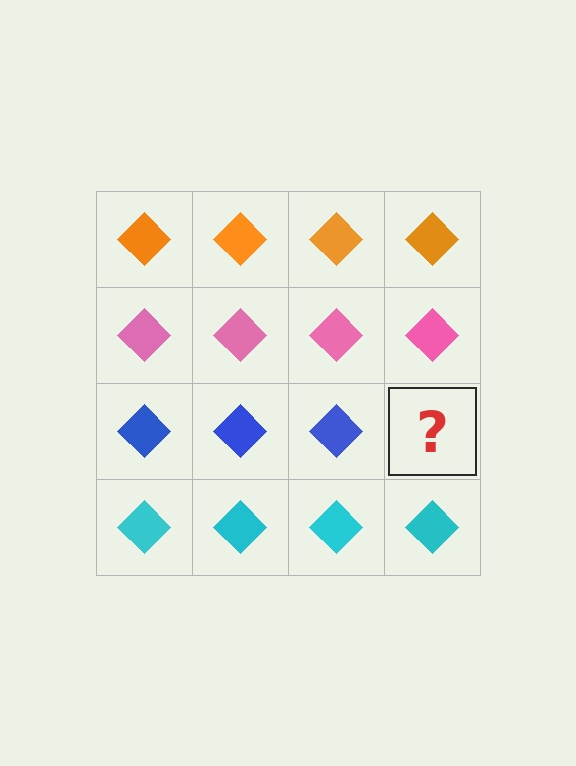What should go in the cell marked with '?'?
The missing cell should contain a blue diamond.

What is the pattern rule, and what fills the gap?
The rule is that each row has a consistent color. The gap should be filled with a blue diamond.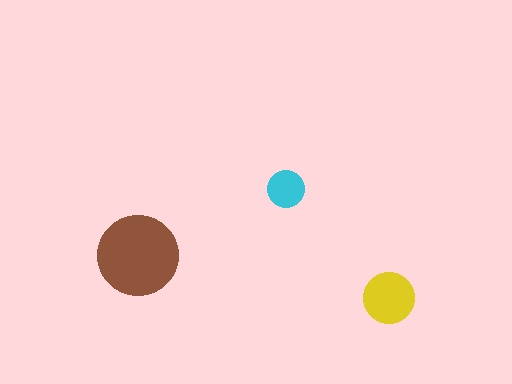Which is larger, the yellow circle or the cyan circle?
The yellow one.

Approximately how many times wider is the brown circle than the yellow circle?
About 1.5 times wider.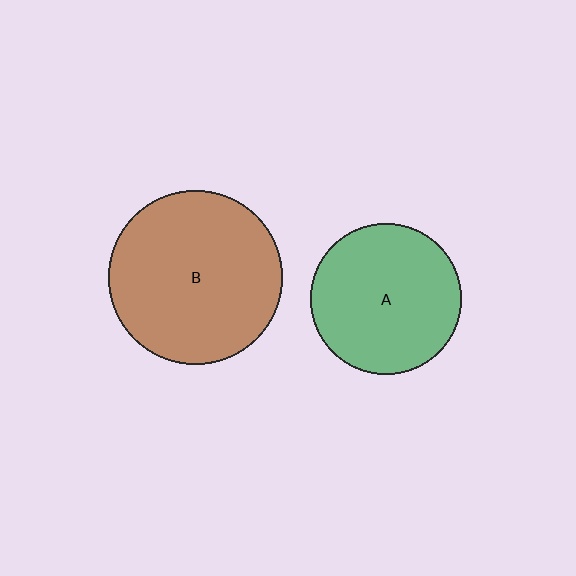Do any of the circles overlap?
No, none of the circles overlap.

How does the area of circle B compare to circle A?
Approximately 1.3 times.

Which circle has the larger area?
Circle B (brown).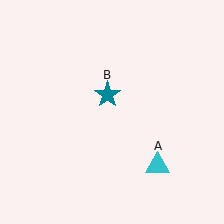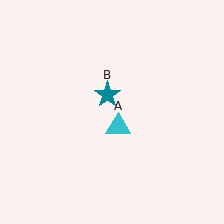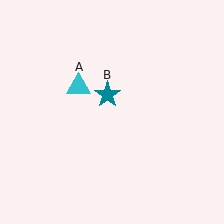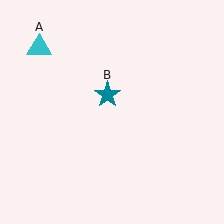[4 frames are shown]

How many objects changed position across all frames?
1 object changed position: cyan triangle (object A).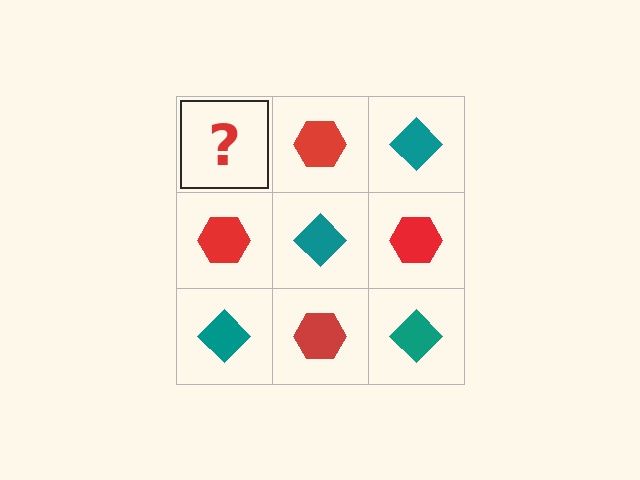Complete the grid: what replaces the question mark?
The question mark should be replaced with a teal diamond.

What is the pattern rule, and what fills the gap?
The rule is that it alternates teal diamond and red hexagon in a checkerboard pattern. The gap should be filled with a teal diamond.